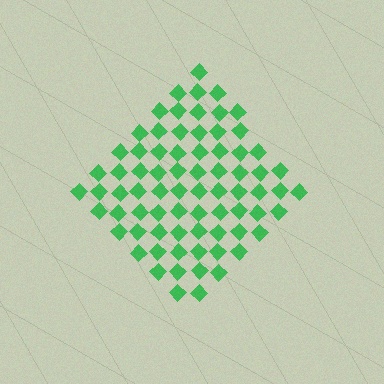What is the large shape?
The large shape is a diamond.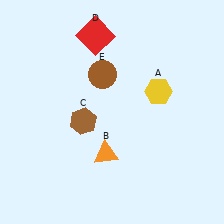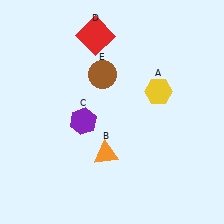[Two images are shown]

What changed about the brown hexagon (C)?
In Image 1, C is brown. In Image 2, it changed to purple.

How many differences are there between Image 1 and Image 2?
There is 1 difference between the two images.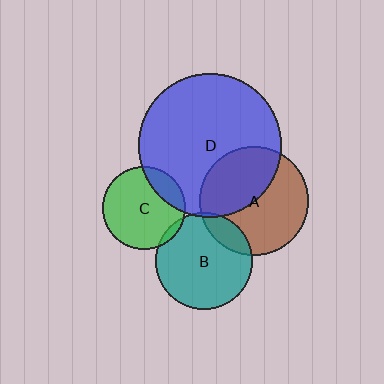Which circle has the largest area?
Circle D (blue).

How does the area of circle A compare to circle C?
Approximately 1.7 times.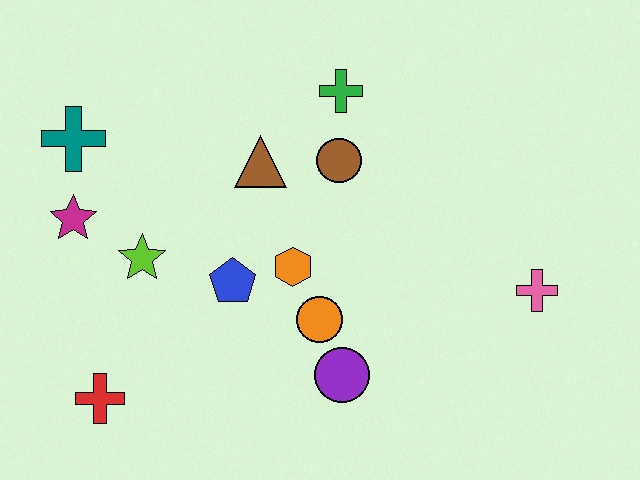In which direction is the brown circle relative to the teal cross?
The brown circle is to the right of the teal cross.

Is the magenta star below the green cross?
Yes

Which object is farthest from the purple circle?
The teal cross is farthest from the purple circle.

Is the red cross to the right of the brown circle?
No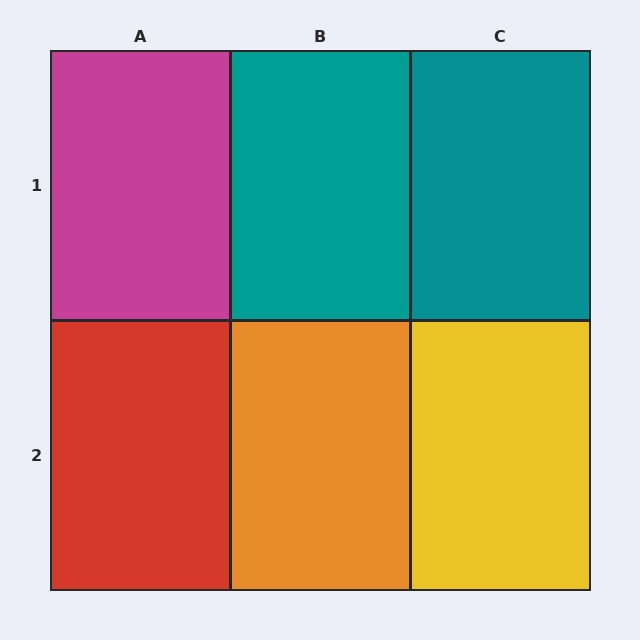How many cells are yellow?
1 cell is yellow.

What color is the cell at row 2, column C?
Yellow.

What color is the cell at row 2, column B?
Orange.